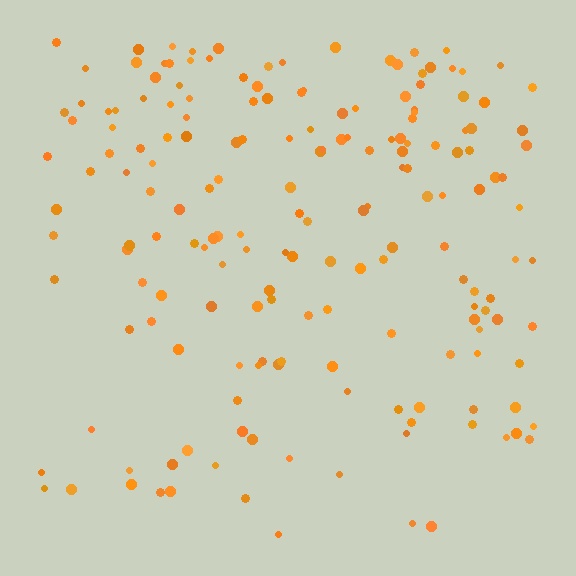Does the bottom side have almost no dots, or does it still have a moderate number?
Still a moderate number, just noticeably fewer than the top.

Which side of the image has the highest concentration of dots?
The top.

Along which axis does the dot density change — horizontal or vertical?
Vertical.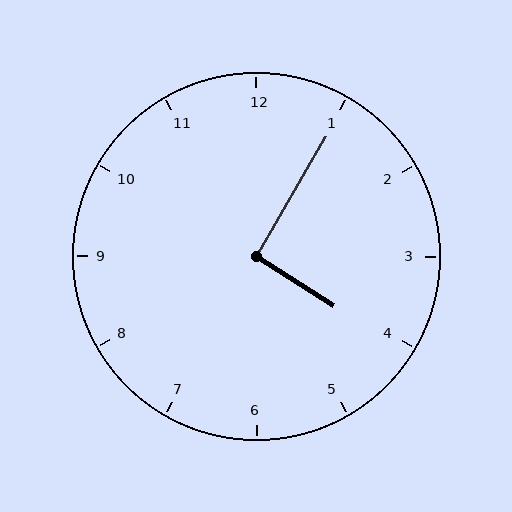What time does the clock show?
4:05.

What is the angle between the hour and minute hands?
Approximately 92 degrees.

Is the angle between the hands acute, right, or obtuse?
It is right.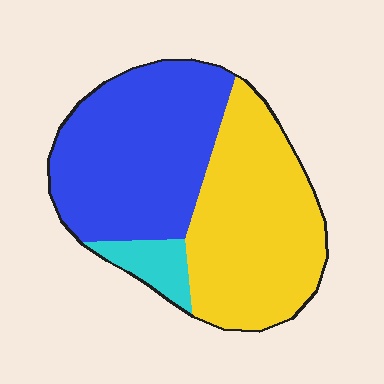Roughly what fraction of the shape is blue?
Blue takes up about one half (1/2) of the shape.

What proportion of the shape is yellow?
Yellow covers 46% of the shape.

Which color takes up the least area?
Cyan, at roughly 5%.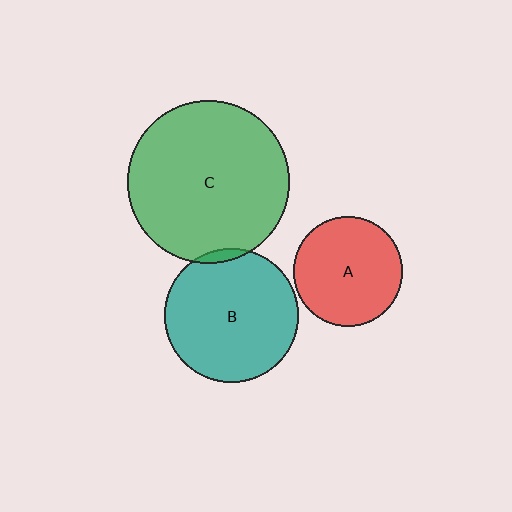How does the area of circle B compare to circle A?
Approximately 1.5 times.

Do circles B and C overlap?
Yes.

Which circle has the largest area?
Circle C (green).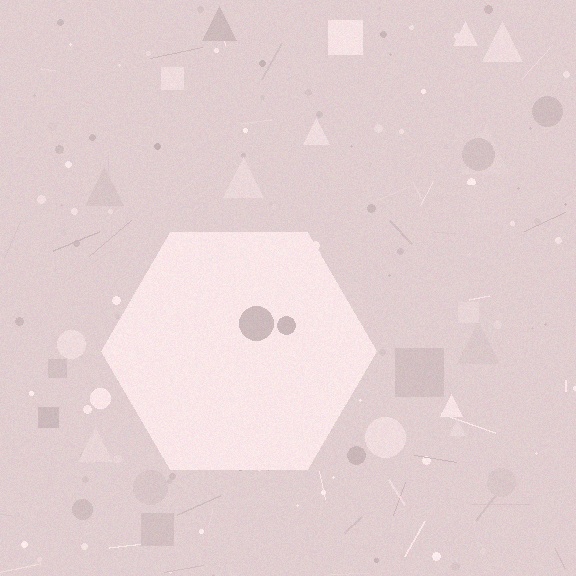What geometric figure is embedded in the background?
A hexagon is embedded in the background.